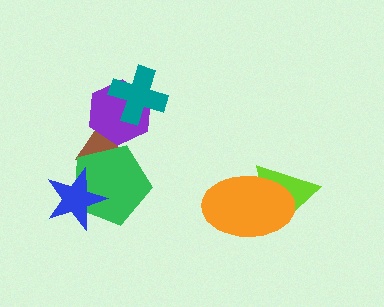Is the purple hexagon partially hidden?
Yes, it is partially covered by another shape.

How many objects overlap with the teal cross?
1 object overlaps with the teal cross.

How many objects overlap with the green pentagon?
2 objects overlap with the green pentagon.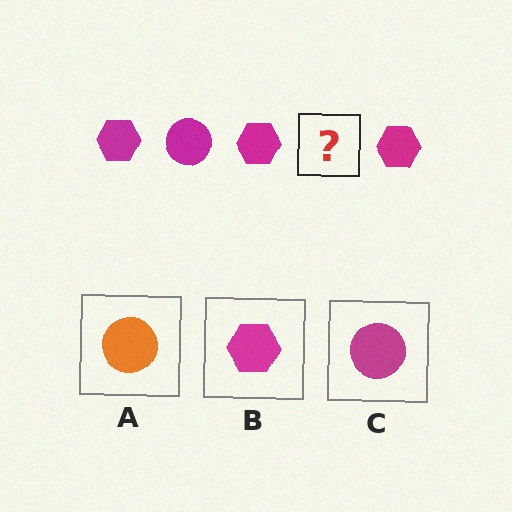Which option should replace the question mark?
Option C.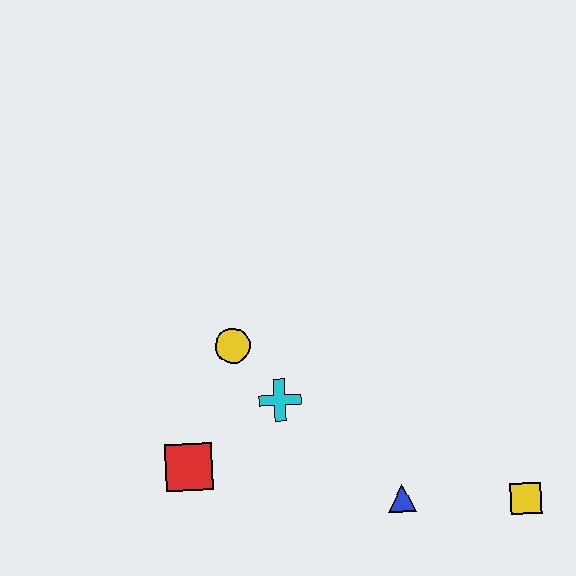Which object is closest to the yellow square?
The blue triangle is closest to the yellow square.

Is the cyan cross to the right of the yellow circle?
Yes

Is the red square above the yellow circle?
No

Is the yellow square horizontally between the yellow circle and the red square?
No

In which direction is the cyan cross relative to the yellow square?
The cyan cross is to the left of the yellow square.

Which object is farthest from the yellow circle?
The yellow square is farthest from the yellow circle.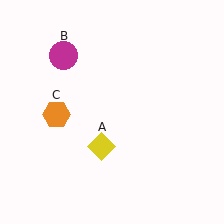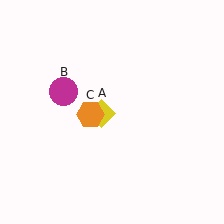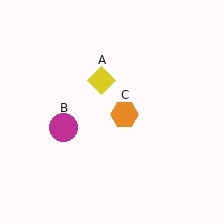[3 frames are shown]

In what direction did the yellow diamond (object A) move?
The yellow diamond (object A) moved up.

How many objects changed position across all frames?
3 objects changed position: yellow diamond (object A), magenta circle (object B), orange hexagon (object C).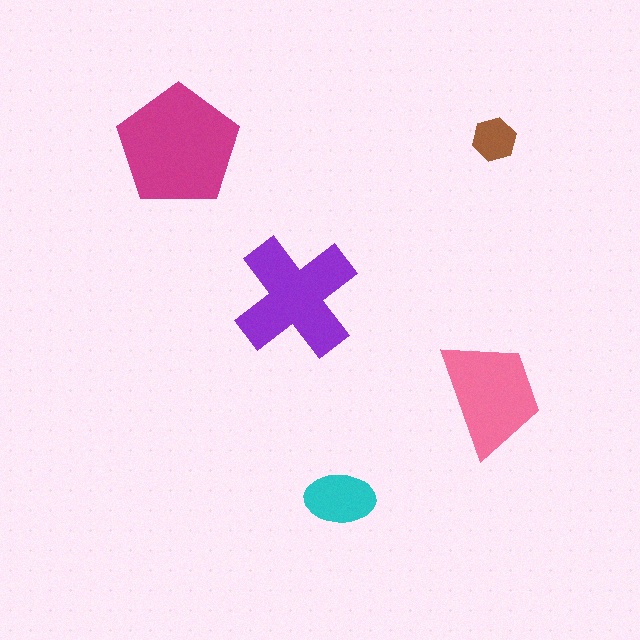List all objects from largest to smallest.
The magenta pentagon, the purple cross, the pink trapezoid, the cyan ellipse, the brown hexagon.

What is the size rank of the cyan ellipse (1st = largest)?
4th.